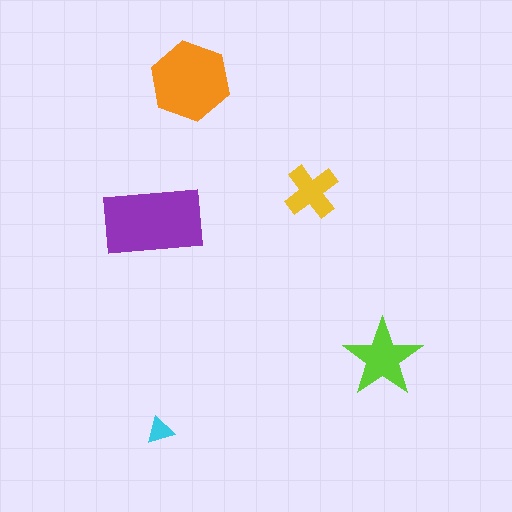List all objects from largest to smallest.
The purple rectangle, the orange hexagon, the lime star, the yellow cross, the cyan triangle.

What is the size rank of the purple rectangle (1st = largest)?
1st.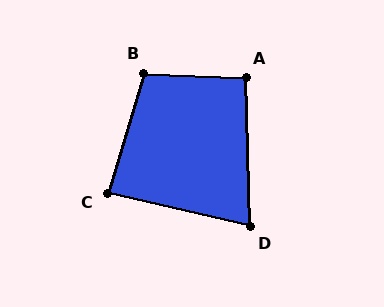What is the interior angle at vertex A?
Approximately 94 degrees (approximately right).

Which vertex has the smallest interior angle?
D, at approximately 75 degrees.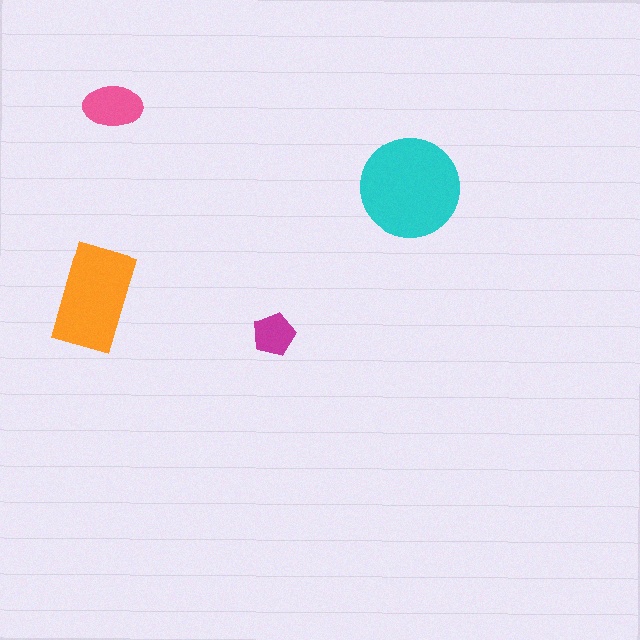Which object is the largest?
The cyan circle.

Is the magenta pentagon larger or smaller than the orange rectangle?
Smaller.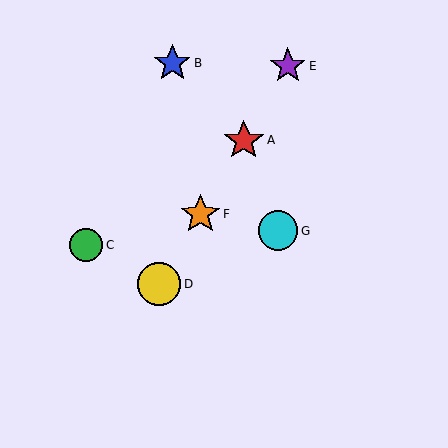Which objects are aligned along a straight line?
Objects A, D, E, F are aligned along a straight line.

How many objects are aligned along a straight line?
4 objects (A, D, E, F) are aligned along a straight line.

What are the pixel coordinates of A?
Object A is at (244, 140).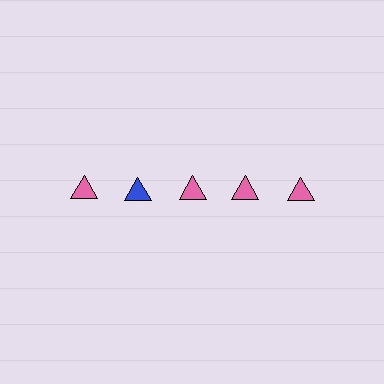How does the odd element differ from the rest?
It has a different color: blue instead of pink.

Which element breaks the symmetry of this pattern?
The blue triangle in the top row, second from left column breaks the symmetry. All other shapes are pink triangles.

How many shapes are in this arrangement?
There are 5 shapes arranged in a grid pattern.